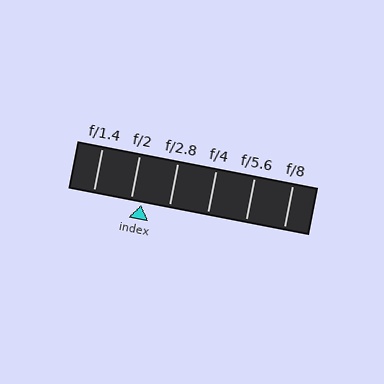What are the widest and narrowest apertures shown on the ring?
The widest aperture shown is f/1.4 and the narrowest is f/8.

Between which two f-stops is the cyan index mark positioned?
The index mark is between f/2 and f/2.8.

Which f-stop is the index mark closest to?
The index mark is closest to f/2.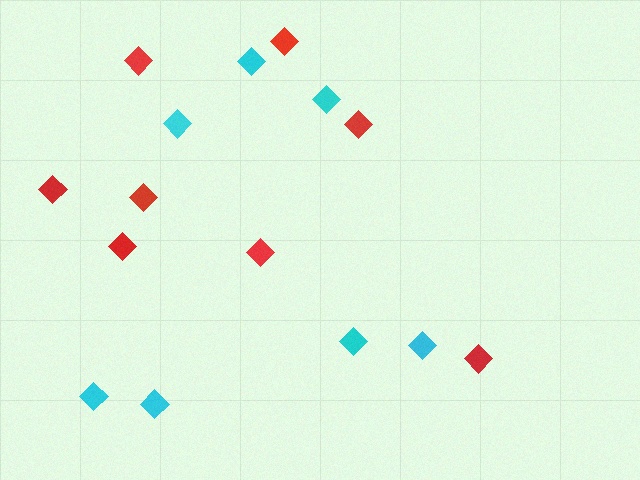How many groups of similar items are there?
There are 2 groups: one group of red diamonds (8) and one group of cyan diamonds (7).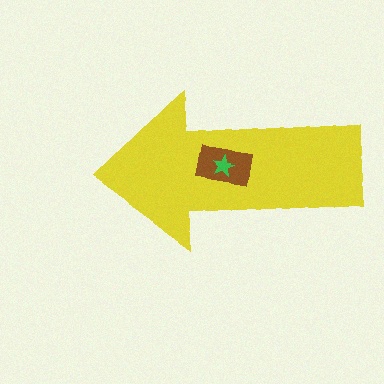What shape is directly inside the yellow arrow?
The brown rectangle.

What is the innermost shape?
The green star.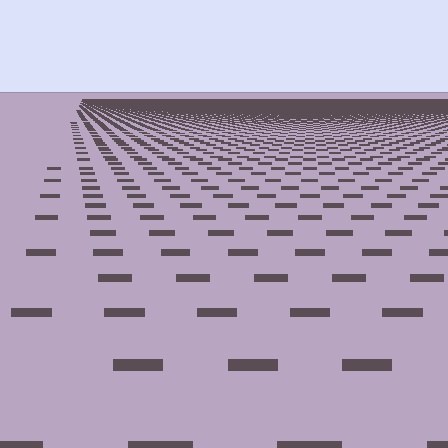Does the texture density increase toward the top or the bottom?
Density increases toward the top.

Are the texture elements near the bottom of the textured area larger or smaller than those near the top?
Larger. Near the bottom, elements are closer to the viewer and appear at a bigger on-screen size.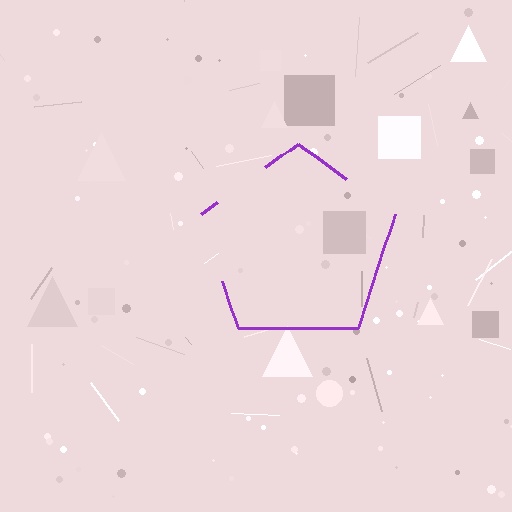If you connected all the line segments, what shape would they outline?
They would outline a pentagon.